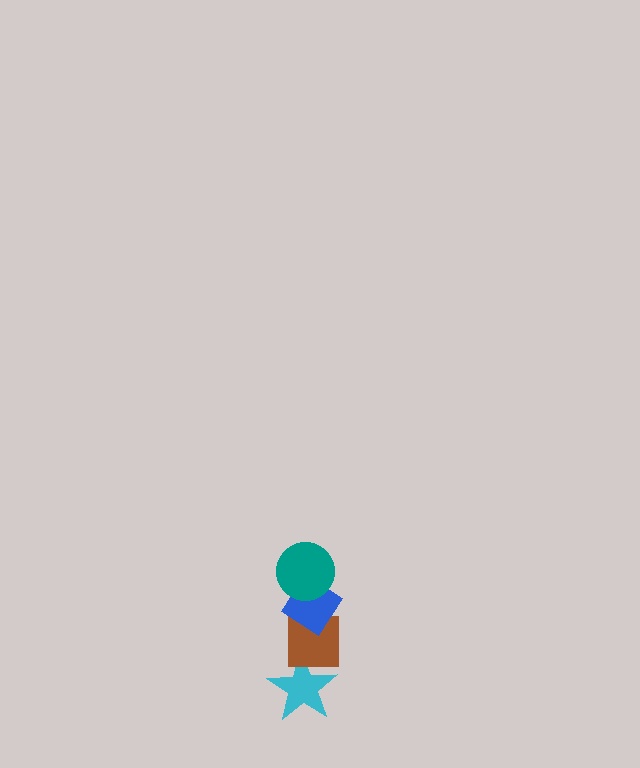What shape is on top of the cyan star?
The brown square is on top of the cyan star.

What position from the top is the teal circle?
The teal circle is 1st from the top.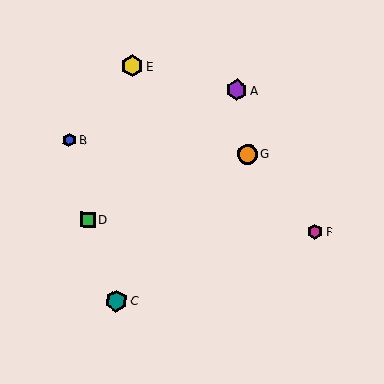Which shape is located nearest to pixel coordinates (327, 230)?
The magenta hexagon (labeled F) at (315, 232) is nearest to that location.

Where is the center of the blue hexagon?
The center of the blue hexagon is at (69, 140).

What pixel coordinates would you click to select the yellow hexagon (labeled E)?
Click at (132, 66) to select the yellow hexagon E.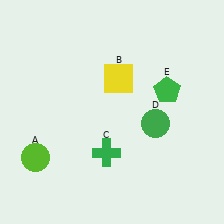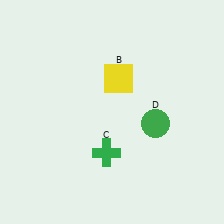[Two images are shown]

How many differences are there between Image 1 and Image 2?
There are 2 differences between the two images.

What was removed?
The lime circle (A), the green pentagon (E) were removed in Image 2.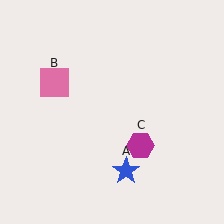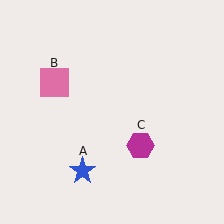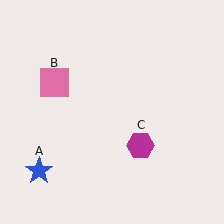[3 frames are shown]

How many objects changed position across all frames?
1 object changed position: blue star (object A).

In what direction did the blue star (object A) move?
The blue star (object A) moved left.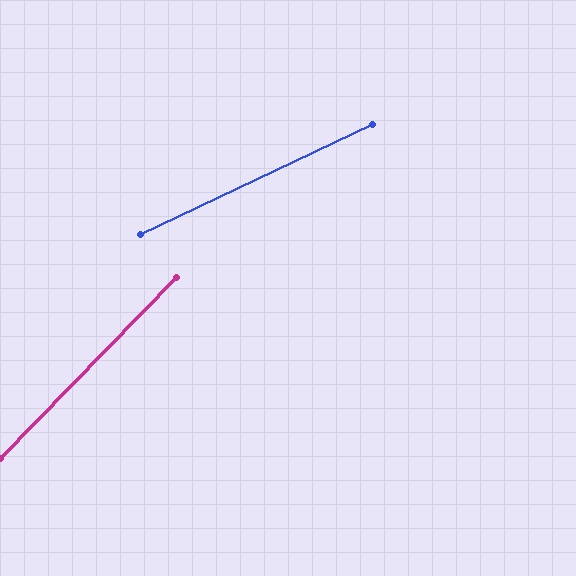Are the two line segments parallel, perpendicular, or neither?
Neither parallel nor perpendicular — they differ by about 20°.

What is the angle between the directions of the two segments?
Approximately 20 degrees.